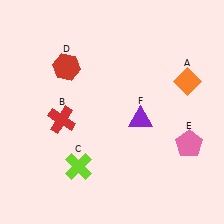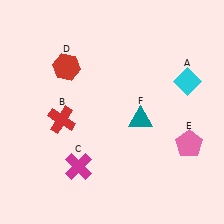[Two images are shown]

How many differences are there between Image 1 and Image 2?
There are 3 differences between the two images.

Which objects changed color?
A changed from orange to cyan. C changed from lime to magenta. F changed from purple to teal.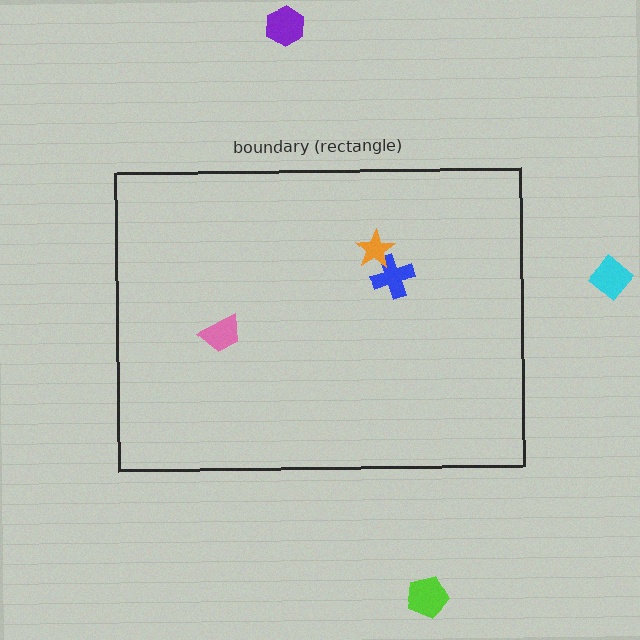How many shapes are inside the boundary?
3 inside, 3 outside.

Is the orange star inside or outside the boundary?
Inside.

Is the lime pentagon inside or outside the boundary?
Outside.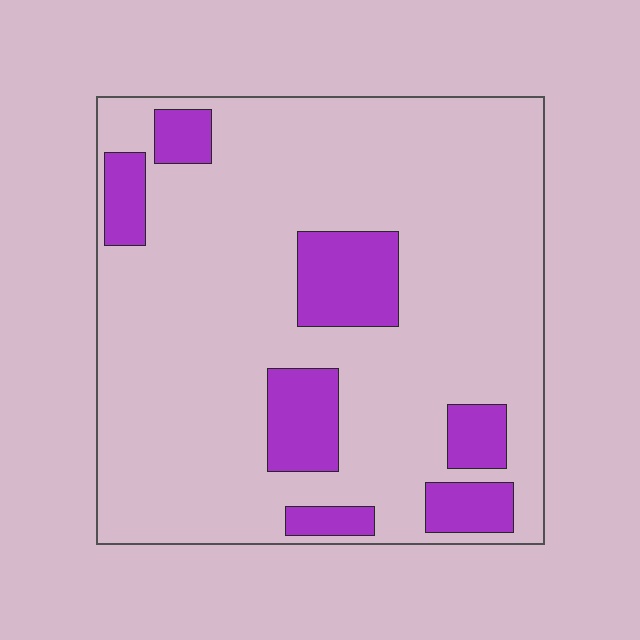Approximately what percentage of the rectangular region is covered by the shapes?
Approximately 20%.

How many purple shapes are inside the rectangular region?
7.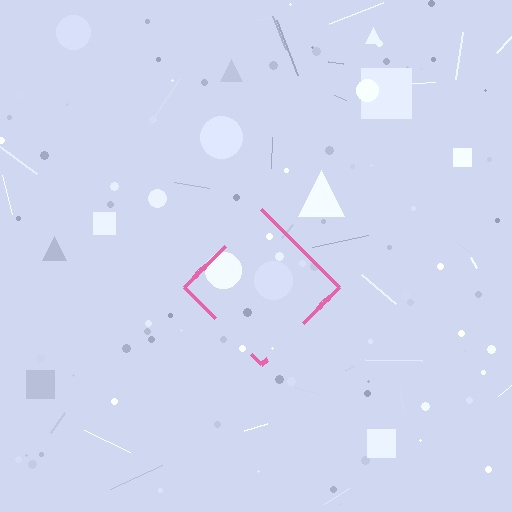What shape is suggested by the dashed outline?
The dashed outline suggests a diamond.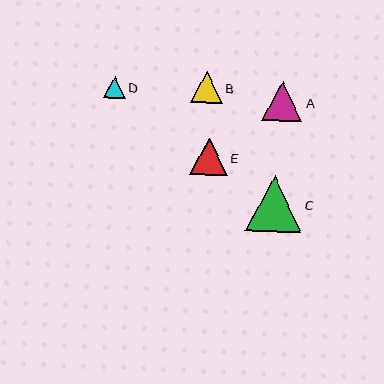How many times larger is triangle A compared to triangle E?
Triangle A is approximately 1.1 times the size of triangle E.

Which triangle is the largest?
Triangle C is the largest with a size of approximately 56 pixels.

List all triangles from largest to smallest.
From largest to smallest: C, A, E, B, D.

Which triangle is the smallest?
Triangle D is the smallest with a size of approximately 22 pixels.